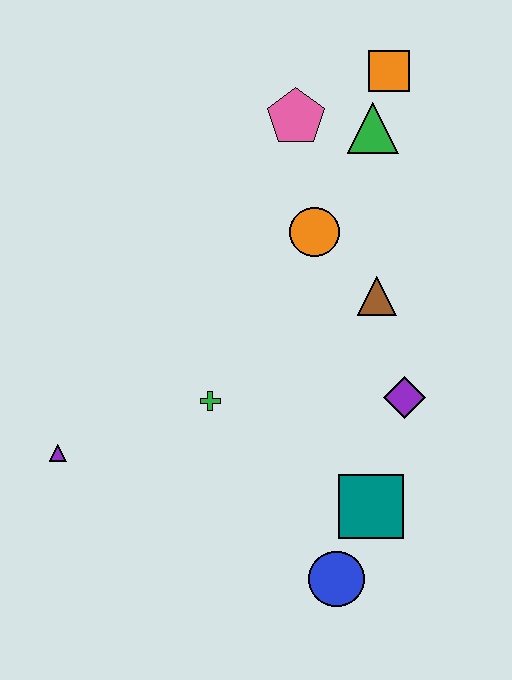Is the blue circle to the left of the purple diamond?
Yes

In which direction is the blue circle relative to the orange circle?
The blue circle is below the orange circle.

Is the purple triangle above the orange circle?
No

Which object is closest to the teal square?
The blue circle is closest to the teal square.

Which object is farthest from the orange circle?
The blue circle is farthest from the orange circle.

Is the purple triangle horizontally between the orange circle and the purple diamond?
No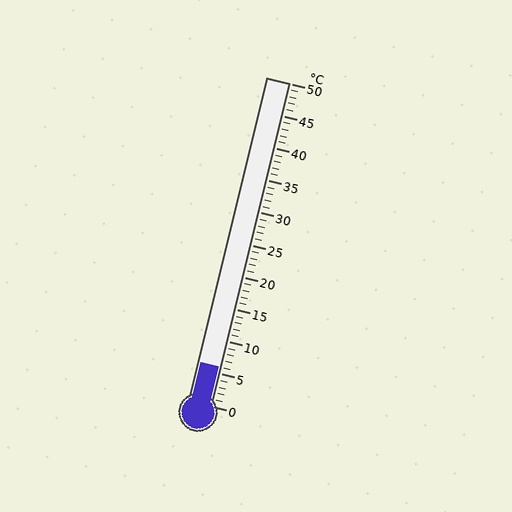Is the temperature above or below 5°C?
The temperature is above 5°C.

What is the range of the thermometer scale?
The thermometer scale ranges from 0°C to 50°C.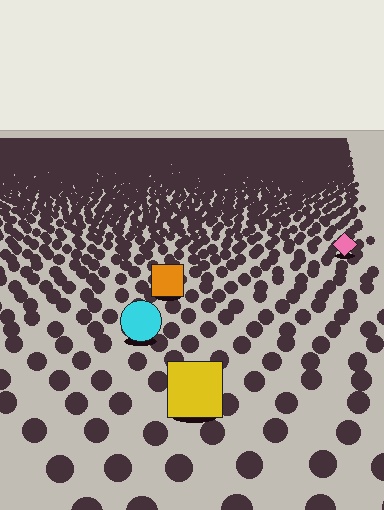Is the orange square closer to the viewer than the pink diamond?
Yes. The orange square is closer — you can tell from the texture gradient: the ground texture is coarser near it.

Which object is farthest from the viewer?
The pink diamond is farthest from the viewer. It appears smaller and the ground texture around it is denser.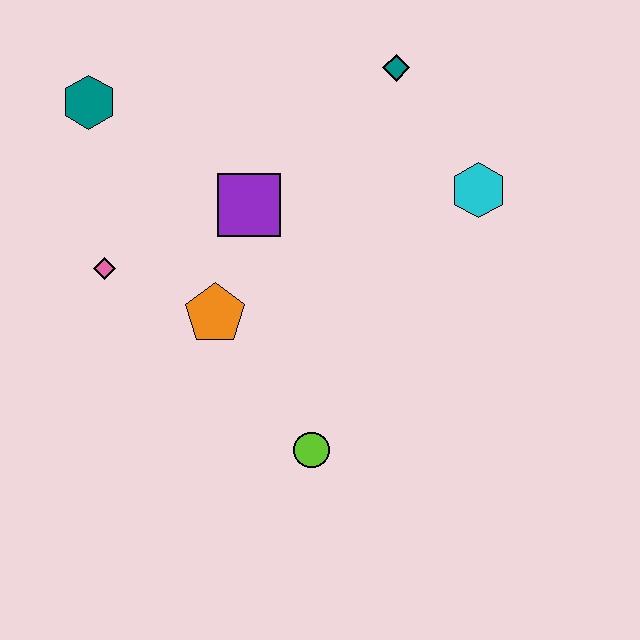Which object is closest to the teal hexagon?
The pink diamond is closest to the teal hexagon.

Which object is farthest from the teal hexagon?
The lime circle is farthest from the teal hexagon.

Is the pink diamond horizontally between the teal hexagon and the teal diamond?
Yes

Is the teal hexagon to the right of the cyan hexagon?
No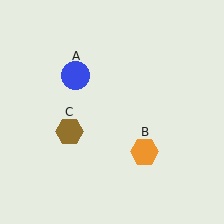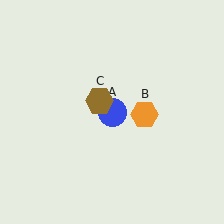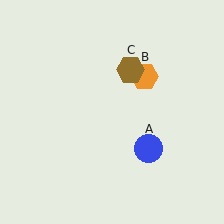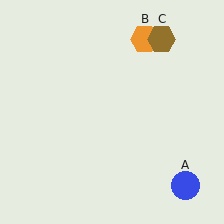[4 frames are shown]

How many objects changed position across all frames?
3 objects changed position: blue circle (object A), orange hexagon (object B), brown hexagon (object C).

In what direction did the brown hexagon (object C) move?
The brown hexagon (object C) moved up and to the right.